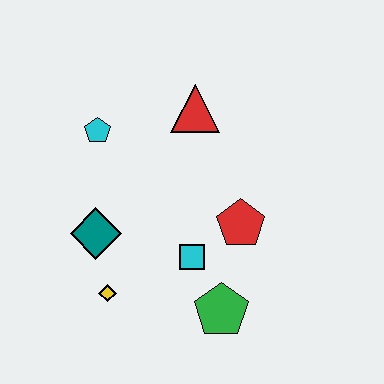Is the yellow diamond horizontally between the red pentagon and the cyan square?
No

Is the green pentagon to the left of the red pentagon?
Yes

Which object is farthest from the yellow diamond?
The red triangle is farthest from the yellow diamond.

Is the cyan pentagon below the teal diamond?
No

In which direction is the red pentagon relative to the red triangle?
The red pentagon is below the red triangle.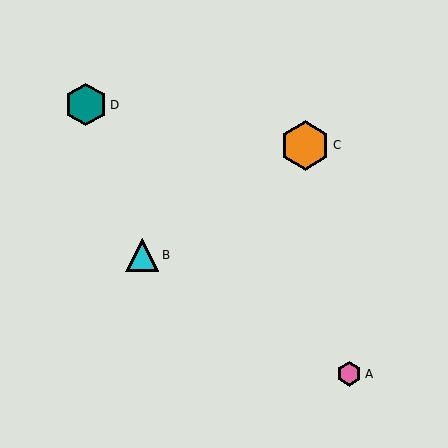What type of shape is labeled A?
Shape A is a pink hexagon.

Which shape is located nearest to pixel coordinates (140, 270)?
The cyan triangle (labeled B) at (142, 255) is nearest to that location.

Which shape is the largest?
The orange hexagon (labeled C) is the largest.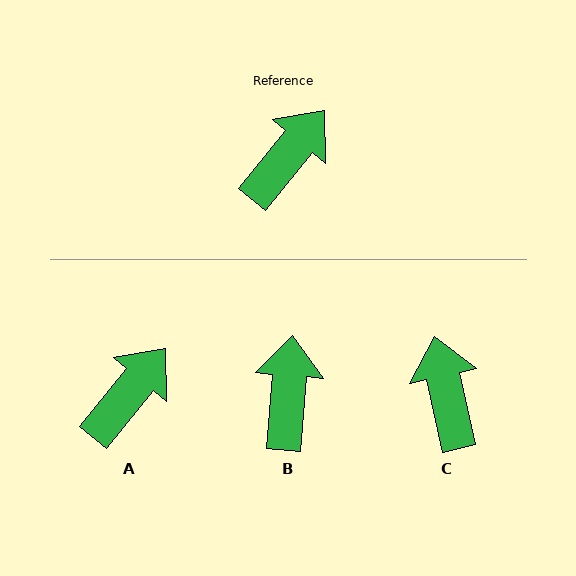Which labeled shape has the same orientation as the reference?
A.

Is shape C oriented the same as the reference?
No, it is off by about 52 degrees.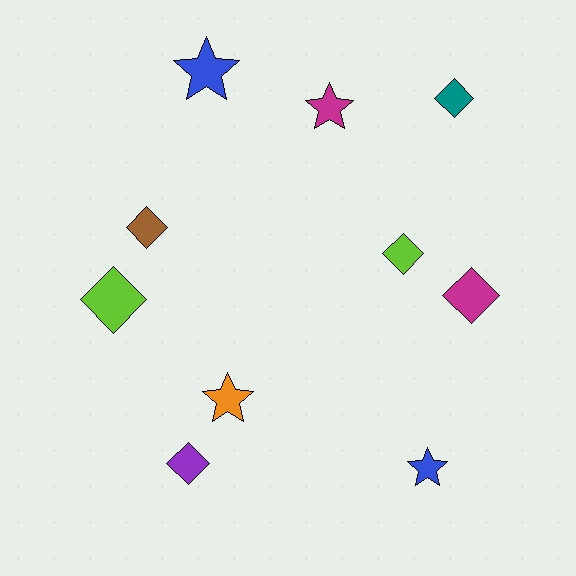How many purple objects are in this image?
There is 1 purple object.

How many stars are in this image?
There are 4 stars.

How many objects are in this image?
There are 10 objects.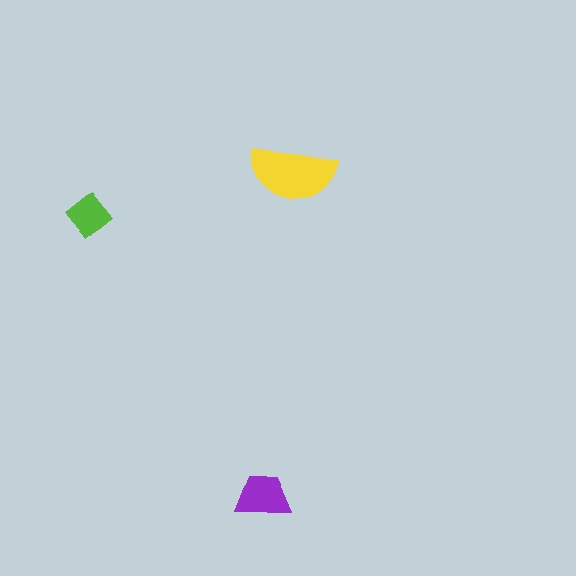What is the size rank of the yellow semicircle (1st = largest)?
1st.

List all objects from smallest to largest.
The lime diamond, the purple trapezoid, the yellow semicircle.